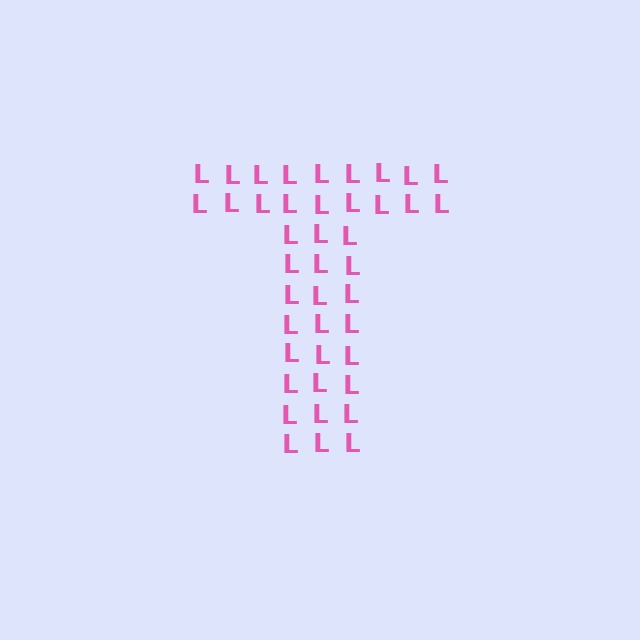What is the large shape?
The large shape is the letter T.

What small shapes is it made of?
It is made of small letter L's.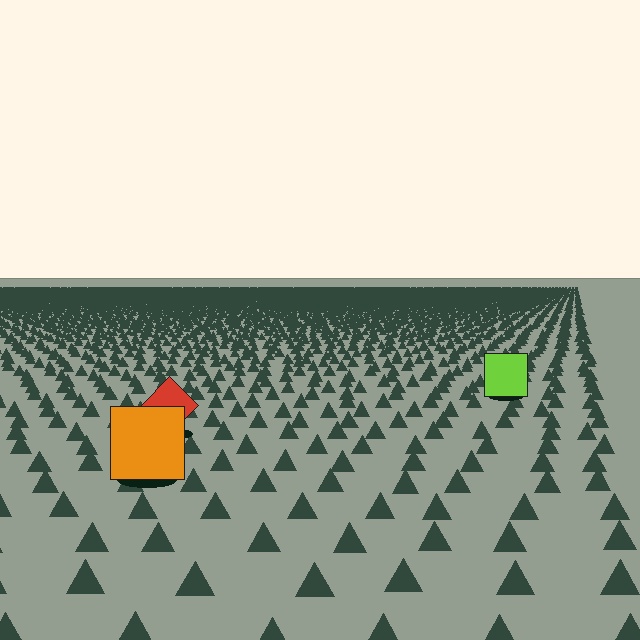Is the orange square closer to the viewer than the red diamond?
Yes. The orange square is closer — you can tell from the texture gradient: the ground texture is coarser near it.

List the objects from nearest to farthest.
From nearest to farthest: the orange square, the red diamond, the lime square.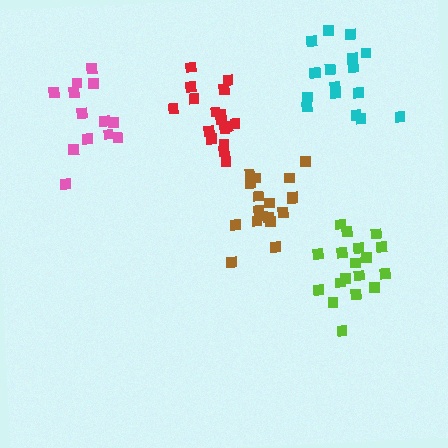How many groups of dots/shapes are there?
There are 5 groups.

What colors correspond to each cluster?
The clusters are colored: pink, red, lime, brown, cyan.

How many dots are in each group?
Group 1: 13 dots, Group 2: 17 dots, Group 3: 18 dots, Group 4: 18 dots, Group 5: 17 dots (83 total).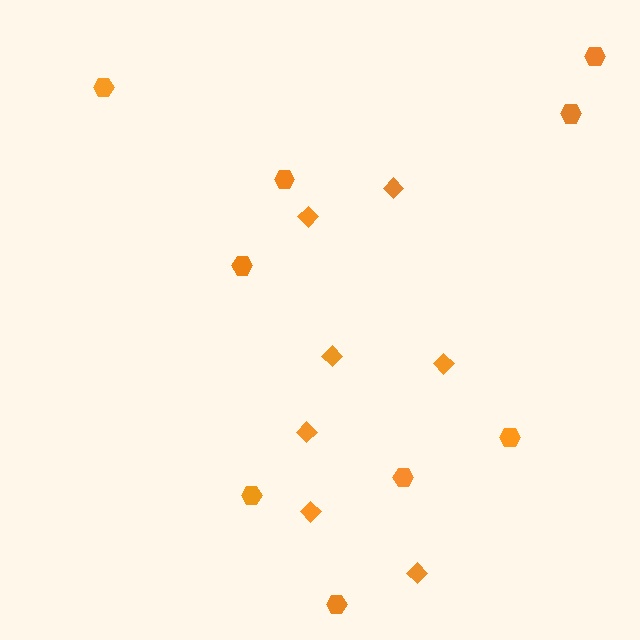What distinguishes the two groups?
There are 2 groups: one group of diamonds (7) and one group of hexagons (9).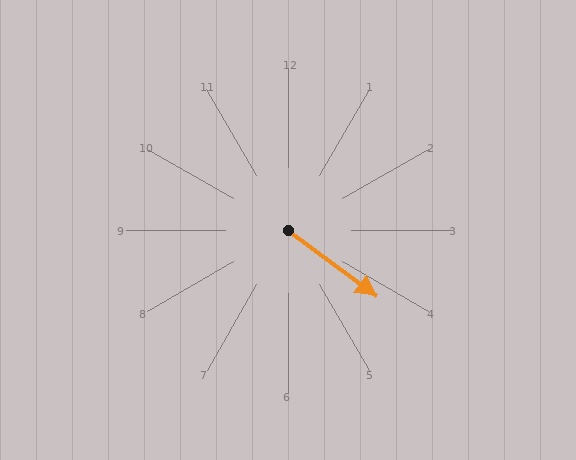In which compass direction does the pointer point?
Southeast.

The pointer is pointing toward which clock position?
Roughly 4 o'clock.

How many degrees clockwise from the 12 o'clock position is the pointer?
Approximately 127 degrees.